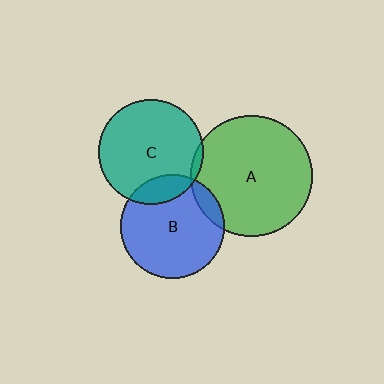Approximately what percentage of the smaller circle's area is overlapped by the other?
Approximately 10%.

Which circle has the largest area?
Circle A (green).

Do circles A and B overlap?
Yes.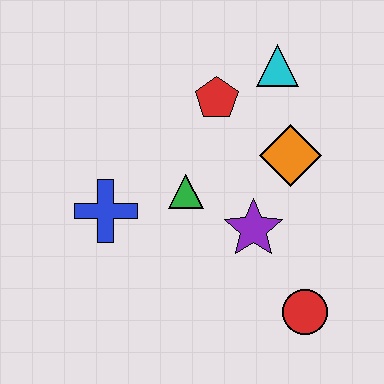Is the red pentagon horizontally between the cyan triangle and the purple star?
No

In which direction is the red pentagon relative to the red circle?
The red pentagon is above the red circle.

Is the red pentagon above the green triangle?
Yes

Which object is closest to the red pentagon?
The cyan triangle is closest to the red pentagon.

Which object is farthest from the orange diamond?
The blue cross is farthest from the orange diamond.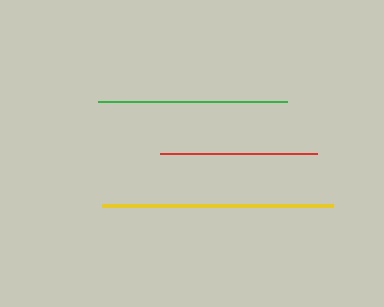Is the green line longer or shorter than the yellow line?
The yellow line is longer than the green line.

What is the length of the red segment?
The red segment is approximately 157 pixels long.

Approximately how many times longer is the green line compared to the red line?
The green line is approximately 1.2 times the length of the red line.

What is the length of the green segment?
The green segment is approximately 188 pixels long.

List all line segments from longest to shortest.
From longest to shortest: yellow, green, red.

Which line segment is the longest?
The yellow line is the longest at approximately 231 pixels.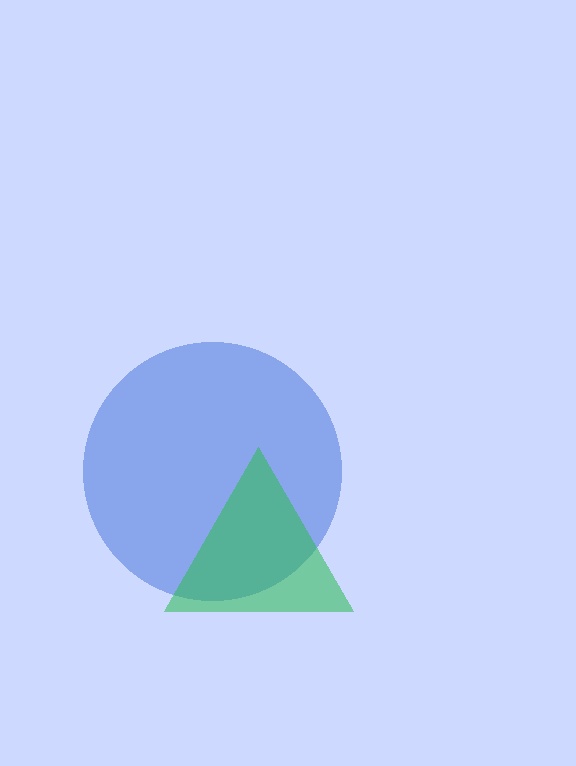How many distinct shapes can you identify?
There are 2 distinct shapes: a blue circle, a green triangle.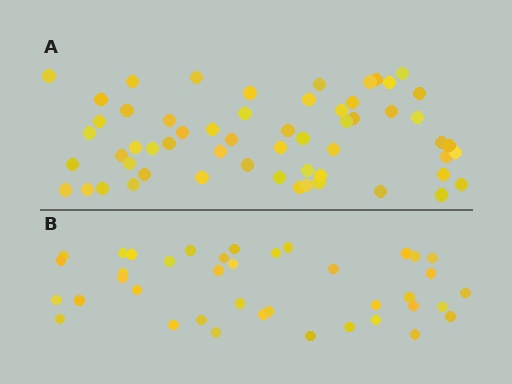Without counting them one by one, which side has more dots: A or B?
Region A (the top region) has more dots.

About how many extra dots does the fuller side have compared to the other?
Region A has approximately 20 more dots than region B.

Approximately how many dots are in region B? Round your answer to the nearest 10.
About 40 dots. (The exact count is 39, which rounds to 40.)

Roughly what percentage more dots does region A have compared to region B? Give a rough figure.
About 50% more.